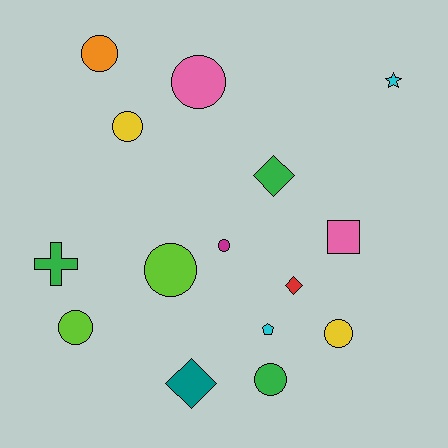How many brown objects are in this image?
There are no brown objects.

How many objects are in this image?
There are 15 objects.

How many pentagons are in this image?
There is 1 pentagon.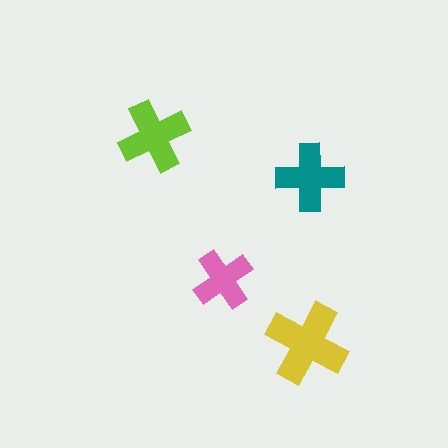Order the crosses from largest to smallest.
the yellow one, the lime one, the teal one, the pink one.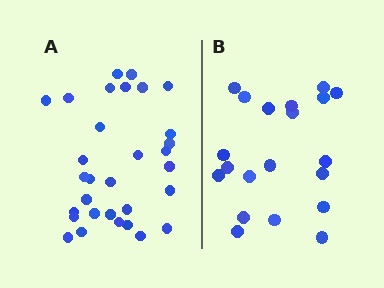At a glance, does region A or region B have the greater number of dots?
Region A (the left region) has more dots.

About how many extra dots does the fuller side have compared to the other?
Region A has roughly 12 or so more dots than region B.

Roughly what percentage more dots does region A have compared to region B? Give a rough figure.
About 55% more.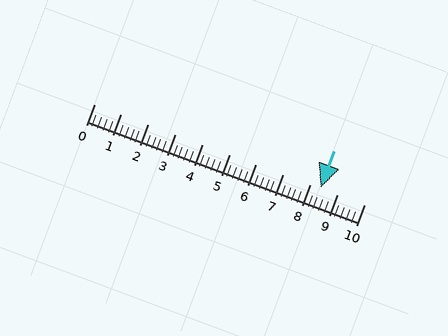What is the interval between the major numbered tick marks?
The major tick marks are spaced 1 units apart.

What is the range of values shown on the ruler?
The ruler shows values from 0 to 10.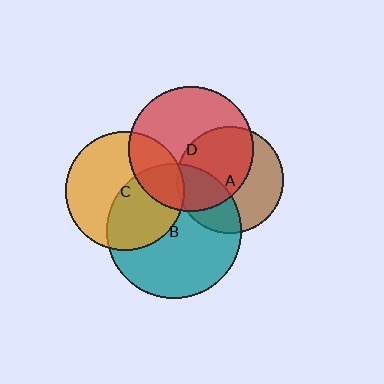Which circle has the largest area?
Circle B (teal).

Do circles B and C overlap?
Yes.